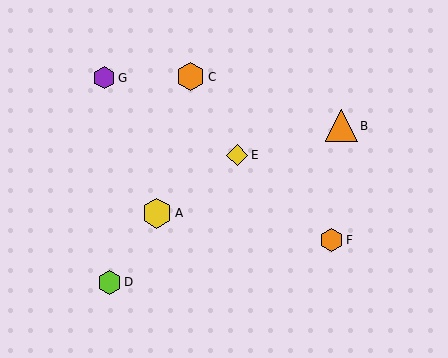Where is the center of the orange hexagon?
The center of the orange hexagon is at (191, 77).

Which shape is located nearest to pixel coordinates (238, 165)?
The yellow diamond (labeled E) at (237, 155) is nearest to that location.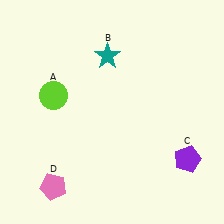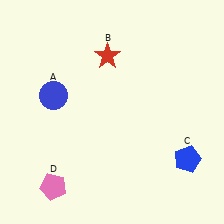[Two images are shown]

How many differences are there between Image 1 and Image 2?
There are 3 differences between the two images.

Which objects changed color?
A changed from lime to blue. B changed from teal to red. C changed from purple to blue.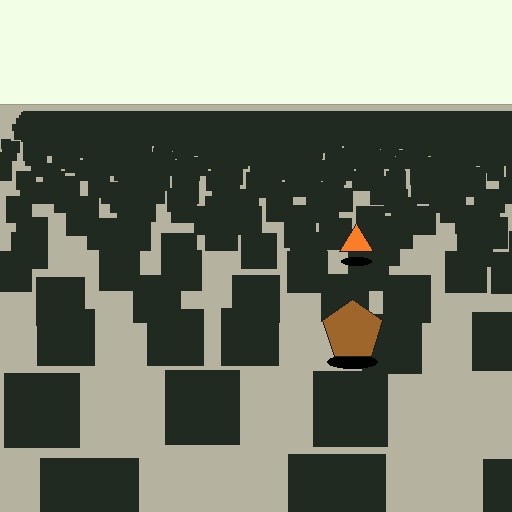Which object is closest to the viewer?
The brown pentagon is closest. The texture marks near it are larger and more spread out.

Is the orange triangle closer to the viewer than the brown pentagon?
No. The brown pentagon is closer — you can tell from the texture gradient: the ground texture is coarser near it.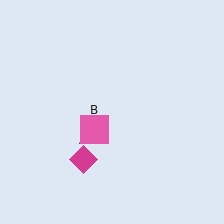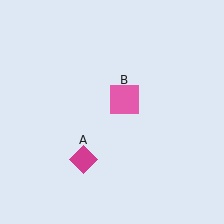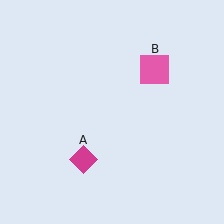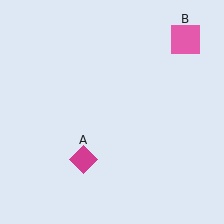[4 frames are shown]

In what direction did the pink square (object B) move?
The pink square (object B) moved up and to the right.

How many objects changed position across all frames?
1 object changed position: pink square (object B).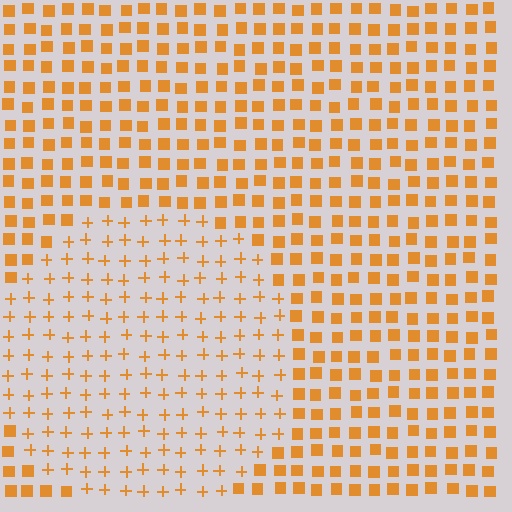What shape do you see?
I see a circle.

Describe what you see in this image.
The image is filled with small orange elements arranged in a uniform grid. A circle-shaped region contains plus signs, while the surrounding area contains squares. The boundary is defined purely by the change in element shape.